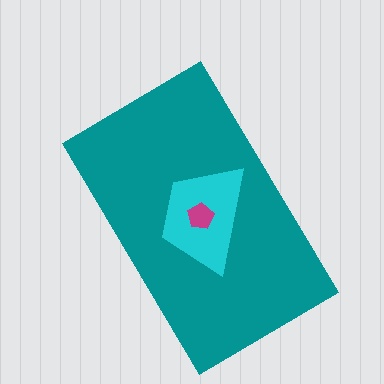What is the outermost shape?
The teal rectangle.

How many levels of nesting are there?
3.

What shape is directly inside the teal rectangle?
The cyan trapezoid.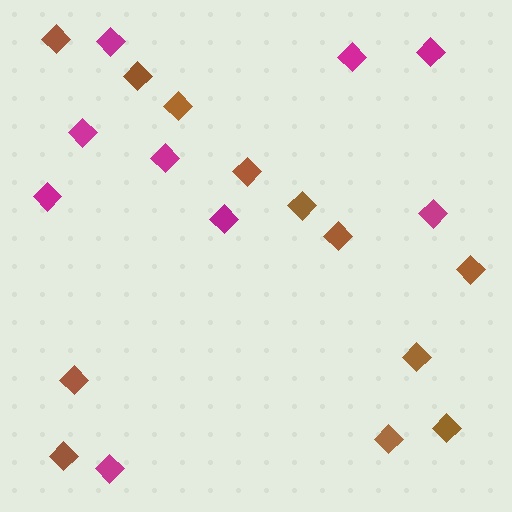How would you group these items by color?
There are 2 groups: one group of magenta diamonds (9) and one group of brown diamonds (12).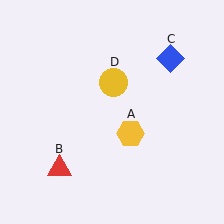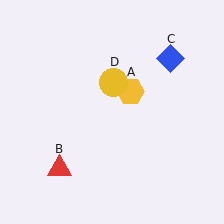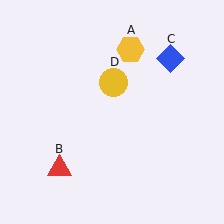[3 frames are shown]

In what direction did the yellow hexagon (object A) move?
The yellow hexagon (object A) moved up.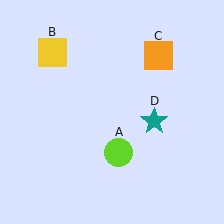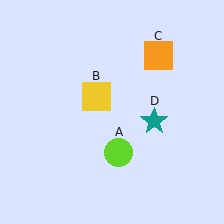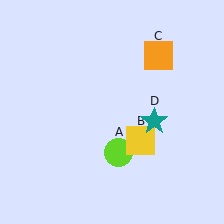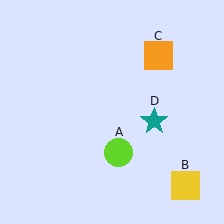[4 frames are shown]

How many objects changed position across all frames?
1 object changed position: yellow square (object B).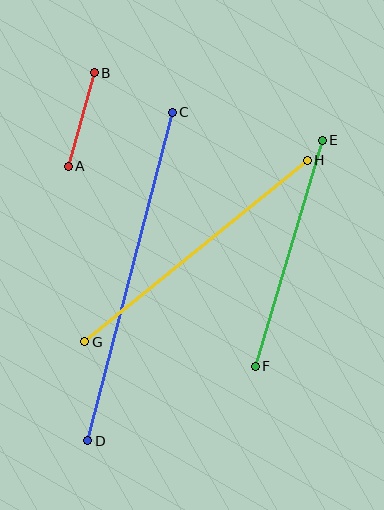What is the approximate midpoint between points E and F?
The midpoint is at approximately (289, 253) pixels.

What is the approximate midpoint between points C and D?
The midpoint is at approximately (130, 277) pixels.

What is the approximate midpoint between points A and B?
The midpoint is at approximately (81, 119) pixels.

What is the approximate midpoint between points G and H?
The midpoint is at approximately (196, 251) pixels.